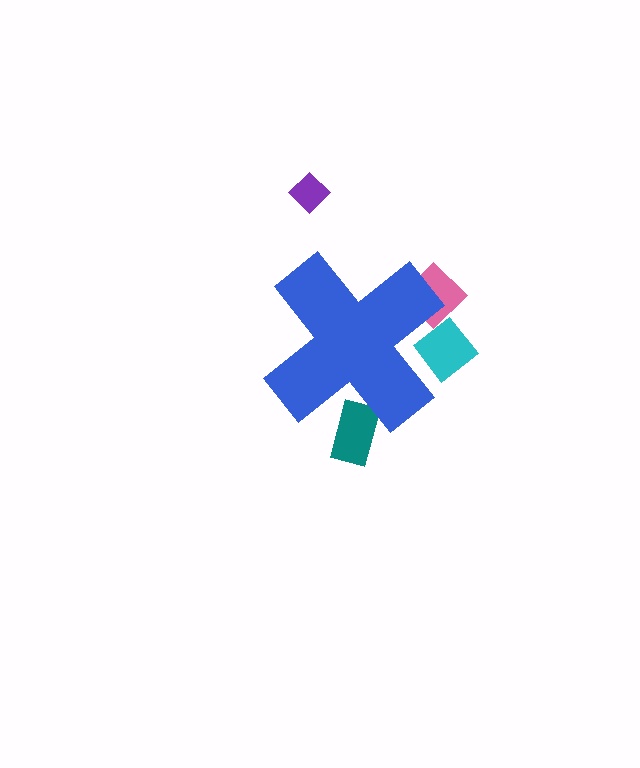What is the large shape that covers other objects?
A blue cross.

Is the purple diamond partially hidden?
No, the purple diamond is fully visible.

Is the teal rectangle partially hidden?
Yes, the teal rectangle is partially hidden behind the blue cross.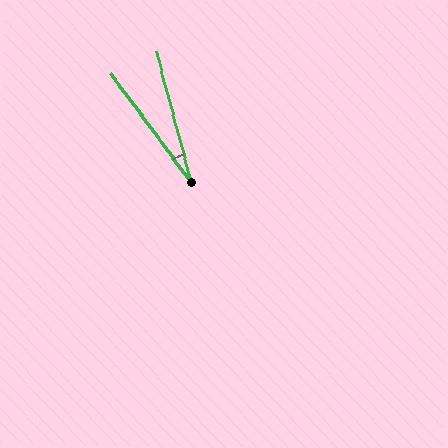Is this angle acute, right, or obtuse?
It is acute.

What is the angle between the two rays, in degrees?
Approximately 21 degrees.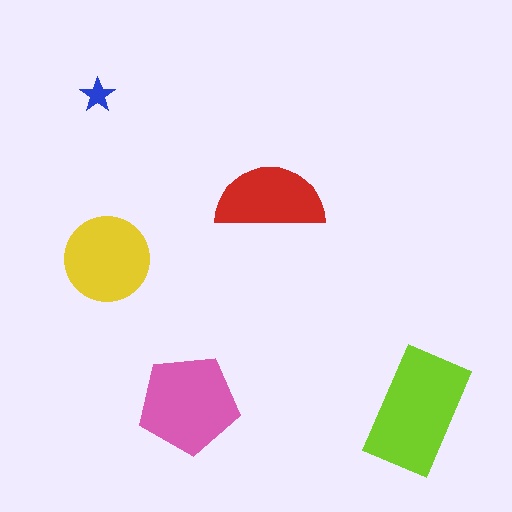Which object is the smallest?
The blue star.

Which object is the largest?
The lime rectangle.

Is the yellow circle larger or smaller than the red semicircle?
Larger.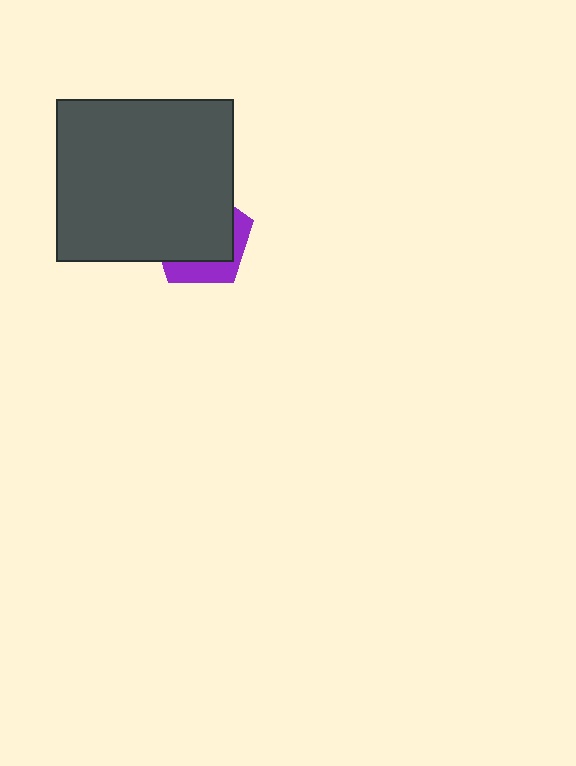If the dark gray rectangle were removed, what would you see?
You would see the complete purple pentagon.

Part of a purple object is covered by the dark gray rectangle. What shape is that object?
It is a pentagon.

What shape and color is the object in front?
The object in front is a dark gray rectangle.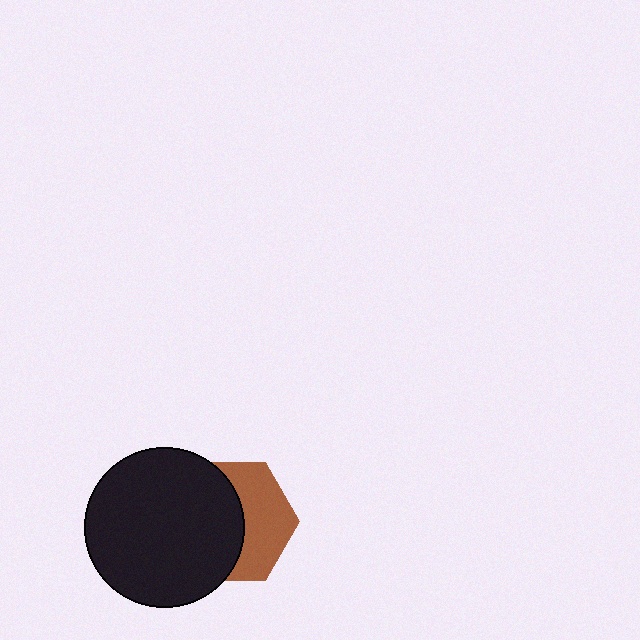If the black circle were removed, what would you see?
You would see the complete brown hexagon.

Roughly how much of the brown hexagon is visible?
A small part of it is visible (roughly 45%).